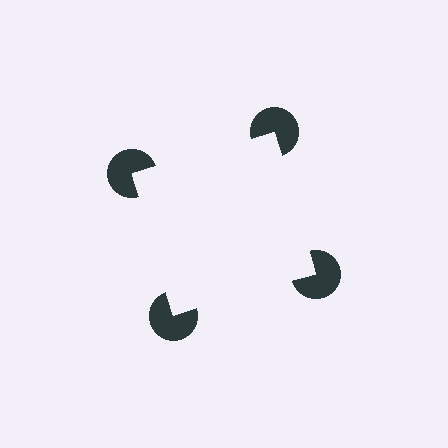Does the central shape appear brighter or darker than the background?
It typically appears slightly brighter than the background, even though no actual brightness change is drawn.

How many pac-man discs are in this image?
There are 4 — one at each vertex of the illusory square.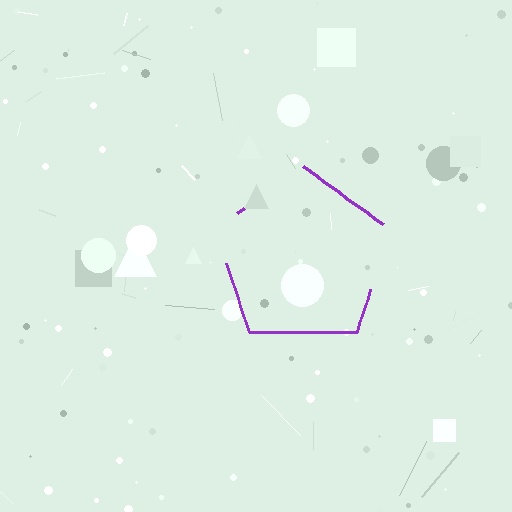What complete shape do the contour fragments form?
The contour fragments form a pentagon.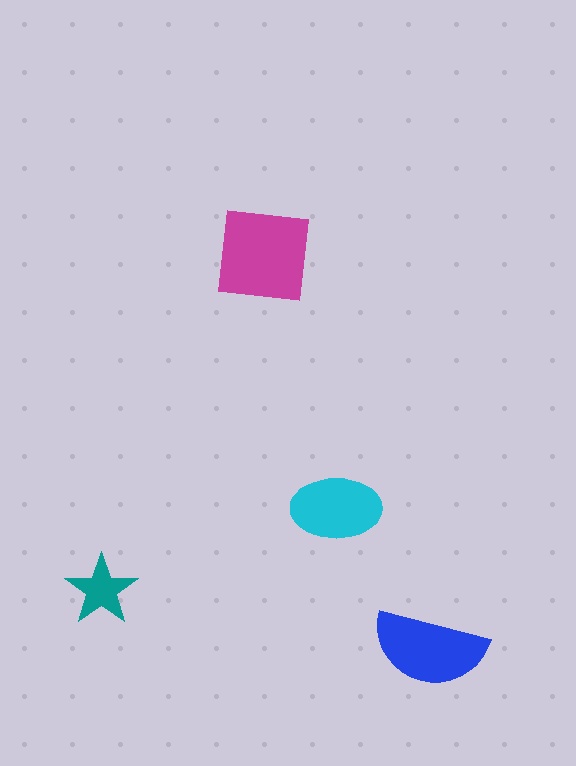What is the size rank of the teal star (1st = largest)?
4th.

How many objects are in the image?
There are 4 objects in the image.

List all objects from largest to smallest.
The magenta square, the blue semicircle, the cyan ellipse, the teal star.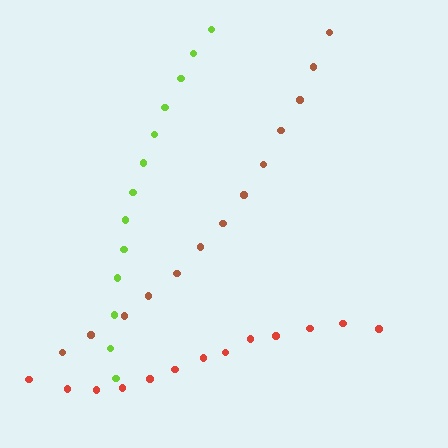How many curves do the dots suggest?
There are 3 distinct paths.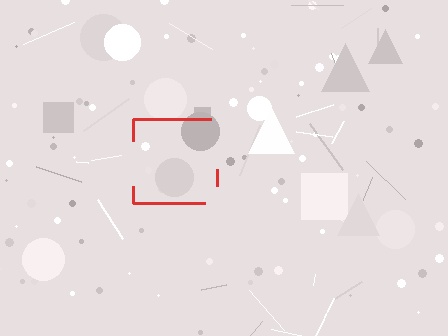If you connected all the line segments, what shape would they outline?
They would outline a square.